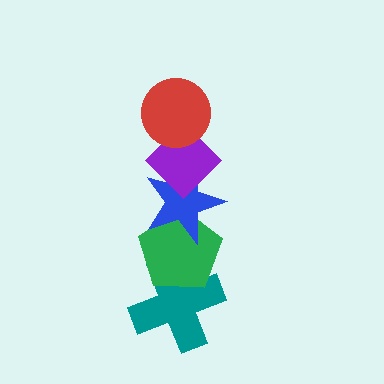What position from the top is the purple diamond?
The purple diamond is 2nd from the top.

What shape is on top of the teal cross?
The green pentagon is on top of the teal cross.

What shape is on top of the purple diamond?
The red circle is on top of the purple diamond.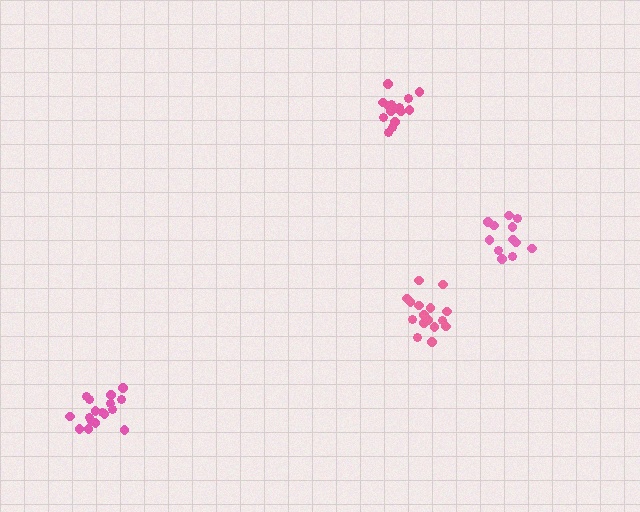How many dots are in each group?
Group 1: 15 dots, Group 2: 16 dots, Group 3: 12 dots, Group 4: 17 dots (60 total).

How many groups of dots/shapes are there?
There are 4 groups.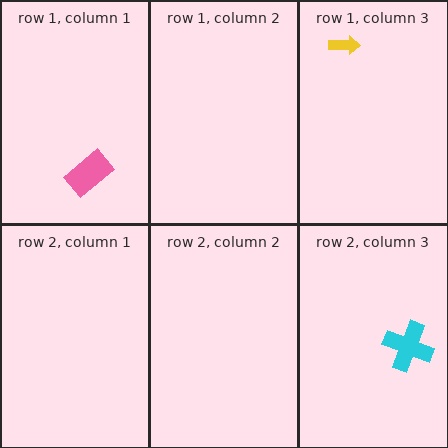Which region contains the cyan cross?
The row 2, column 3 region.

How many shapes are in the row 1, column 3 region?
1.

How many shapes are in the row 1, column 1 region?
1.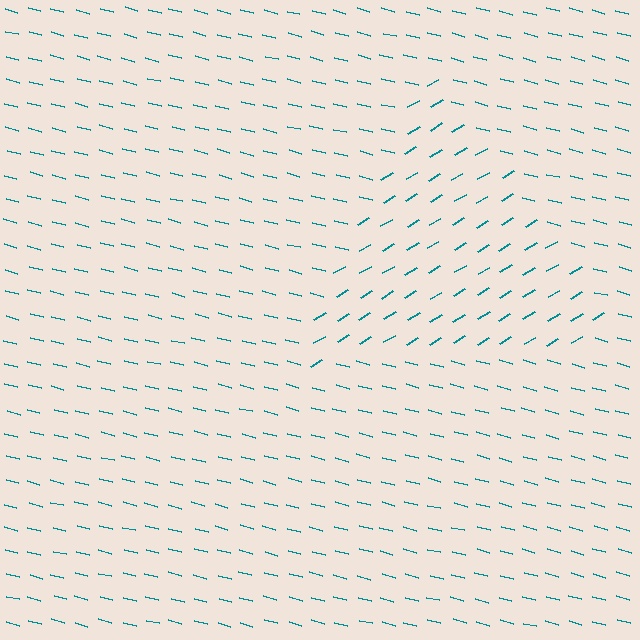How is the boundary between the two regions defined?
The boundary is defined purely by a change in line orientation (approximately 45 degrees difference). All lines are the same color and thickness.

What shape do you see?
I see a triangle.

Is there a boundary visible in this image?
Yes, there is a texture boundary formed by a change in line orientation.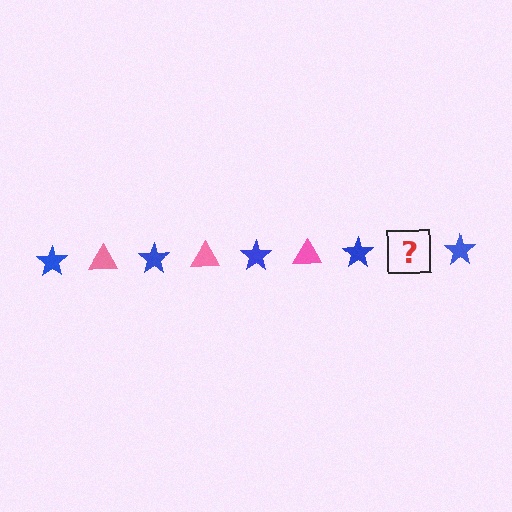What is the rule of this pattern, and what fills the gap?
The rule is that the pattern alternates between blue star and pink triangle. The gap should be filled with a pink triangle.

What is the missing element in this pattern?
The missing element is a pink triangle.